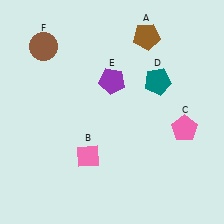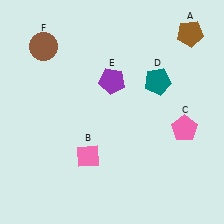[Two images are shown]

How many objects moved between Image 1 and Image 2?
1 object moved between the two images.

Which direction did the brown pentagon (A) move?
The brown pentagon (A) moved right.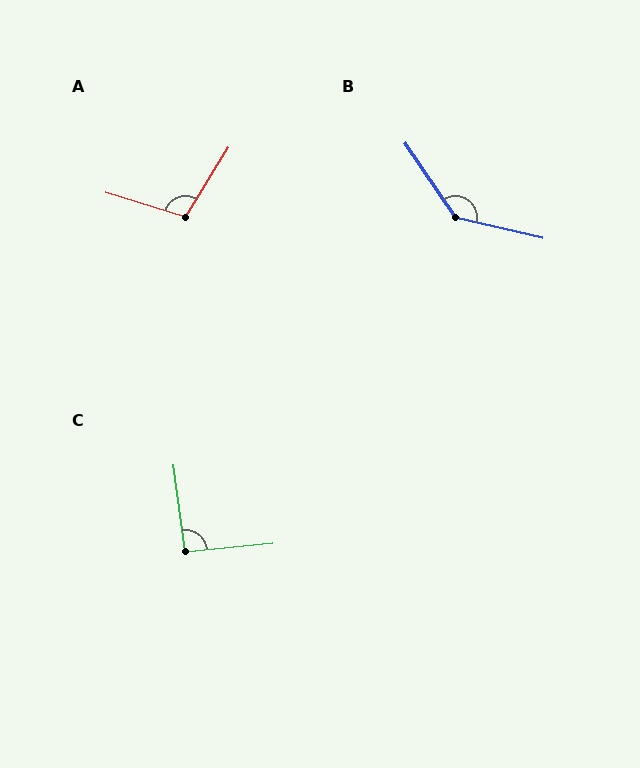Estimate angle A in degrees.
Approximately 104 degrees.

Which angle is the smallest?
C, at approximately 92 degrees.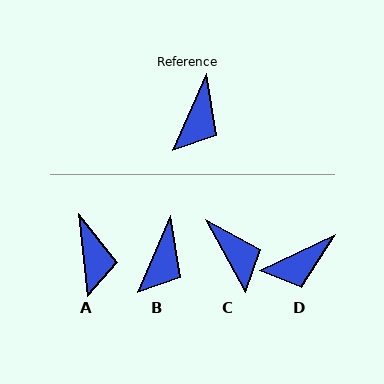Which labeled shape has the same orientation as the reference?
B.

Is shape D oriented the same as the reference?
No, it is off by about 41 degrees.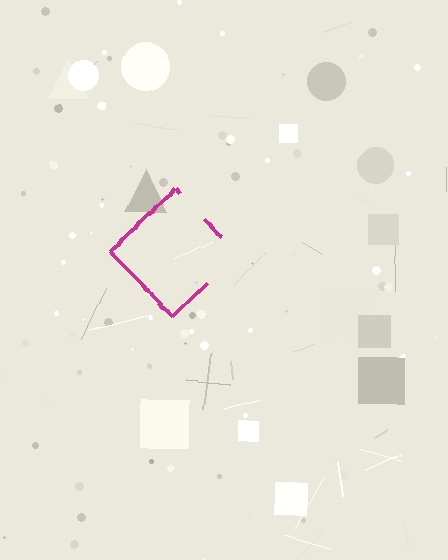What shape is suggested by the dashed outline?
The dashed outline suggests a diamond.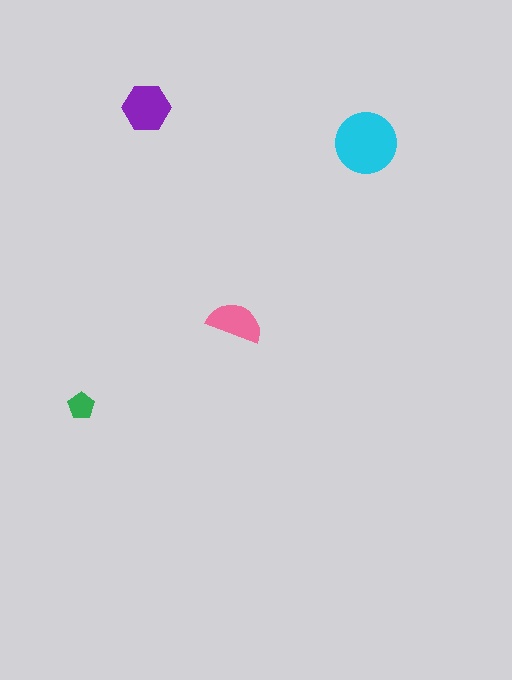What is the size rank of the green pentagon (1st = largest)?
4th.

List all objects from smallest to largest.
The green pentagon, the pink semicircle, the purple hexagon, the cyan circle.